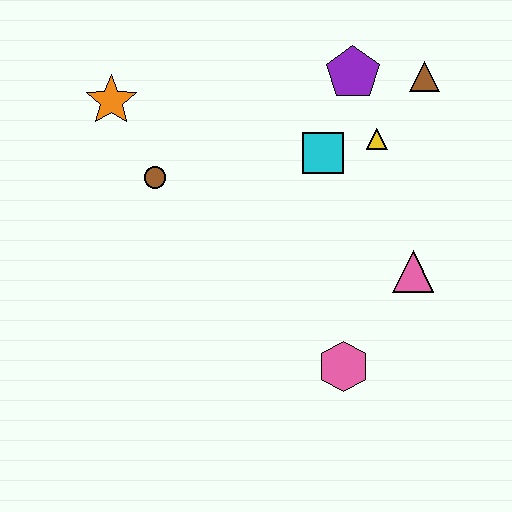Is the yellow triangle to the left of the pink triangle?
Yes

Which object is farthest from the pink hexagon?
The orange star is farthest from the pink hexagon.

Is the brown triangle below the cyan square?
No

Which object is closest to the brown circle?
The orange star is closest to the brown circle.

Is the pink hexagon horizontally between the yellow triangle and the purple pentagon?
No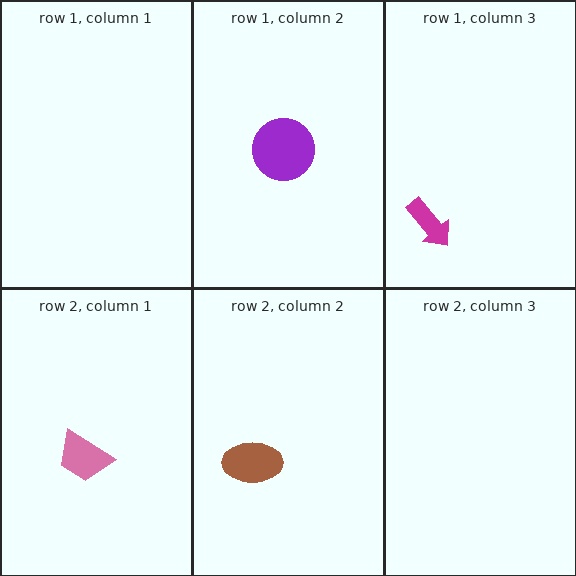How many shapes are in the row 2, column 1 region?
1.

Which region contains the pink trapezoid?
The row 2, column 1 region.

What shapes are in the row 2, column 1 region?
The pink trapezoid.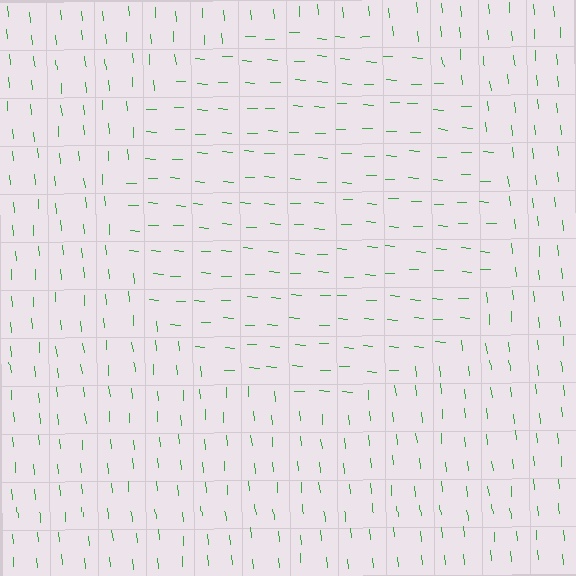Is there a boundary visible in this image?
Yes, there is a texture boundary formed by a change in line orientation.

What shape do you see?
I see a circle.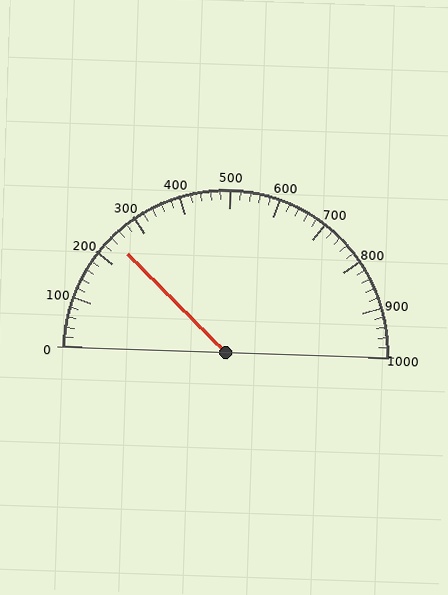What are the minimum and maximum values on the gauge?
The gauge ranges from 0 to 1000.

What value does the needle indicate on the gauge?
The needle indicates approximately 240.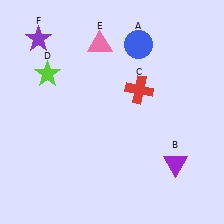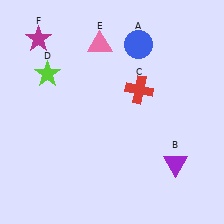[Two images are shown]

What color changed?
The star (F) changed from purple in Image 1 to magenta in Image 2.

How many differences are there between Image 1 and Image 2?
There is 1 difference between the two images.